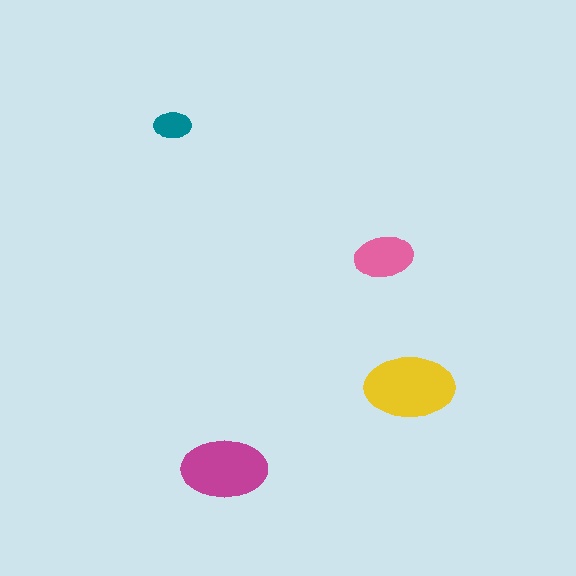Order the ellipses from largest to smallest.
the yellow one, the magenta one, the pink one, the teal one.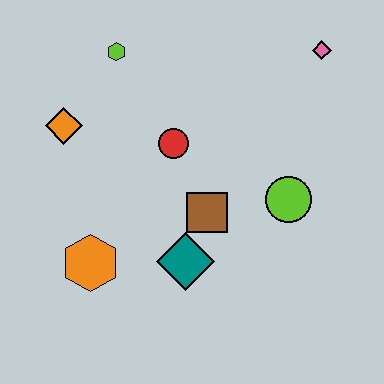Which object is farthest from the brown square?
The pink diamond is farthest from the brown square.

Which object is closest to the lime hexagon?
The orange diamond is closest to the lime hexagon.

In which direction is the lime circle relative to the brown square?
The lime circle is to the right of the brown square.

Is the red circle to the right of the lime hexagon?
Yes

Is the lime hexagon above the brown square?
Yes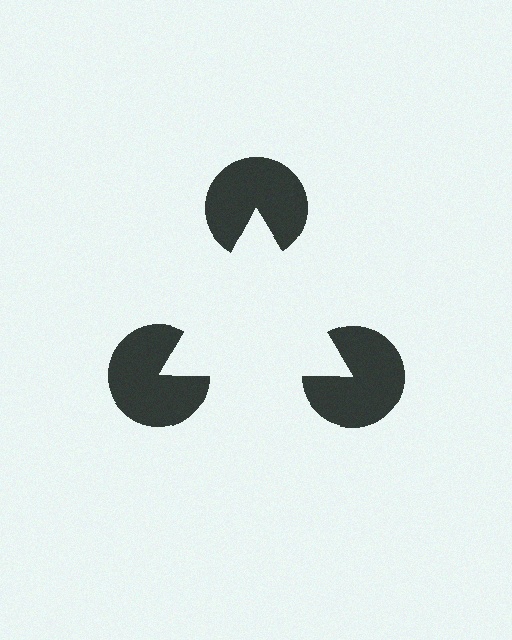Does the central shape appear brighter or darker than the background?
It typically appears slightly brighter than the background, even though no actual brightness change is drawn.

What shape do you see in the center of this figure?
An illusory triangle — its edges are inferred from the aligned wedge cuts in the pac-man discs, not physically drawn.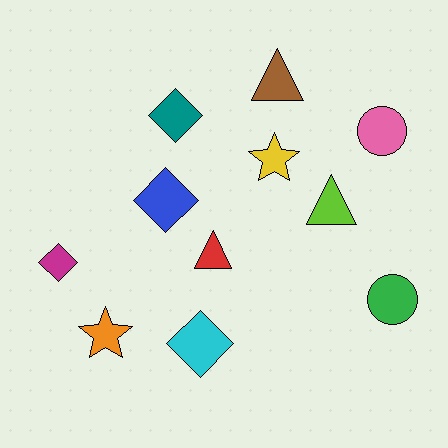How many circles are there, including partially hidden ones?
There are 2 circles.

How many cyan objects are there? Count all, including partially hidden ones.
There is 1 cyan object.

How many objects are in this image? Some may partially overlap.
There are 11 objects.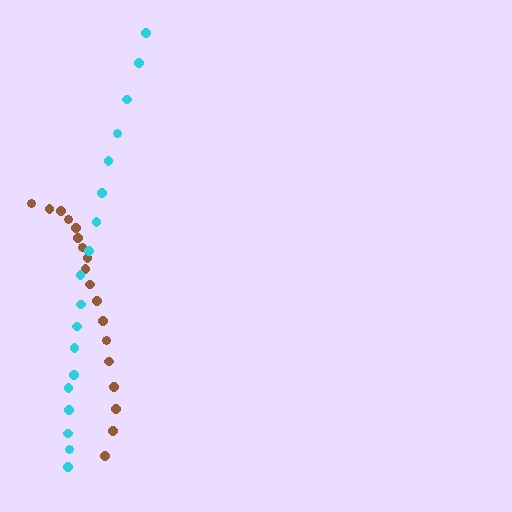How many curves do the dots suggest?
There are 2 distinct paths.